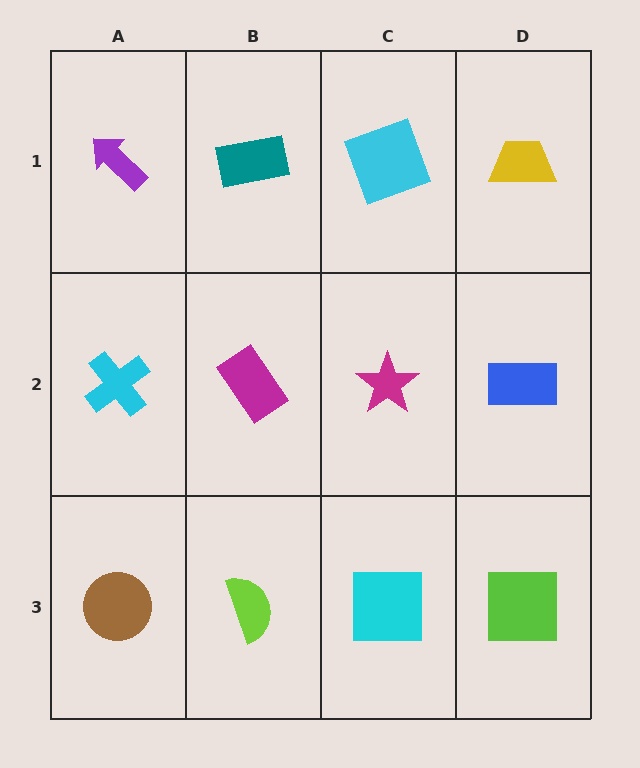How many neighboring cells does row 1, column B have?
3.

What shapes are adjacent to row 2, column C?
A cyan square (row 1, column C), a cyan square (row 3, column C), a magenta rectangle (row 2, column B), a blue rectangle (row 2, column D).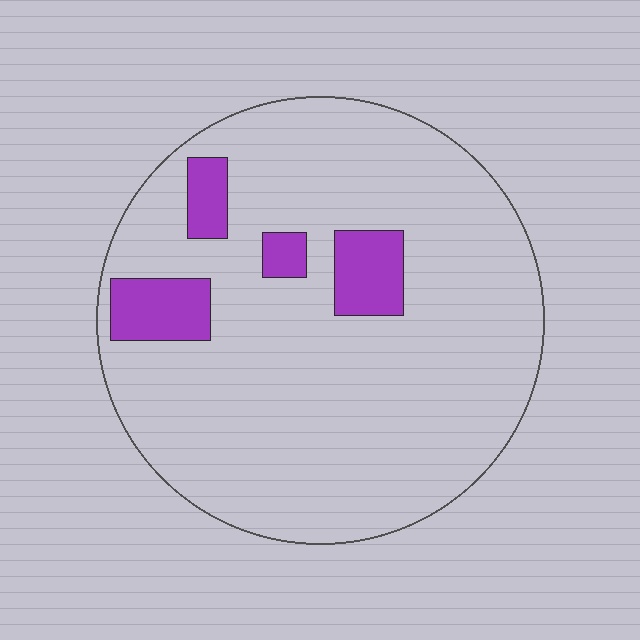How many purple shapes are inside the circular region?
4.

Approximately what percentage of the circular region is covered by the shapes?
Approximately 10%.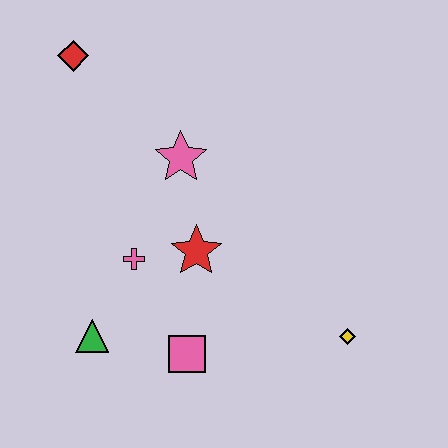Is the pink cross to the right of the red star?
No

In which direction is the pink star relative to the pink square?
The pink star is above the pink square.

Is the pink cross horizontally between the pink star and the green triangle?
Yes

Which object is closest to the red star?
The pink cross is closest to the red star.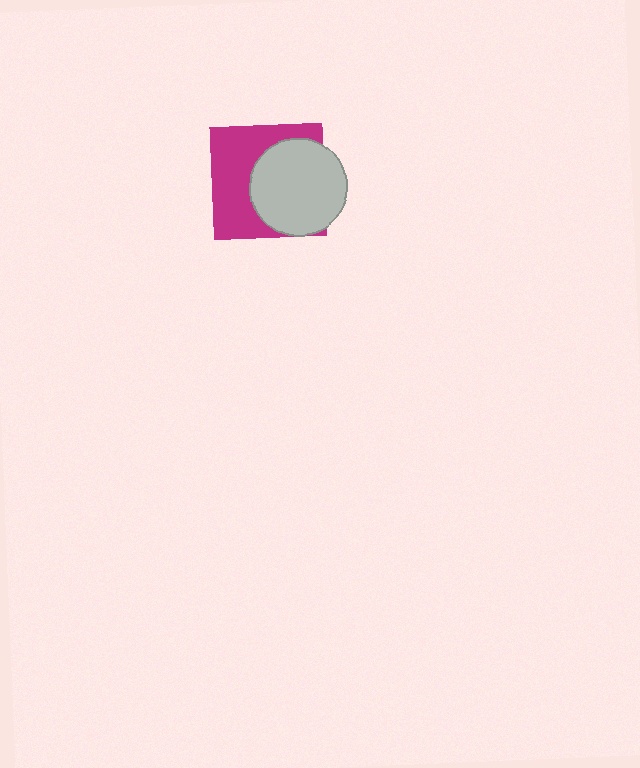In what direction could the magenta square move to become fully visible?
The magenta square could move left. That would shift it out from behind the light gray circle entirely.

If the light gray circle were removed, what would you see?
You would see the complete magenta square.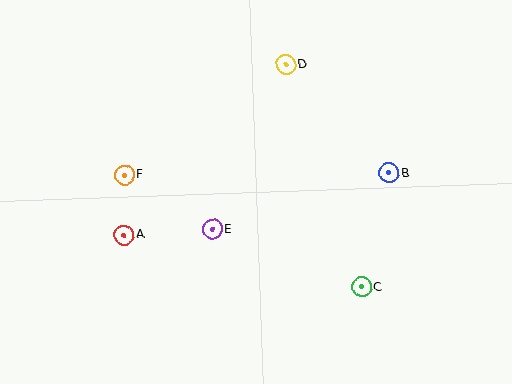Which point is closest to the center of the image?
Point E at (213, 229) is closest to the center.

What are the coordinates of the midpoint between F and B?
The midpoint between F and B is at (257, 174).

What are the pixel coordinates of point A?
Point A is at (124, 235).